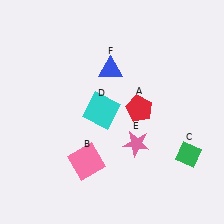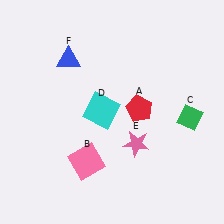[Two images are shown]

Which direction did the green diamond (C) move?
The green diamond (C) moved up.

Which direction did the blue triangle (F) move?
The blue triangle (F) moved left.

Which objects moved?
The objects that moved are: the green diamond (C), the blue triangle (F).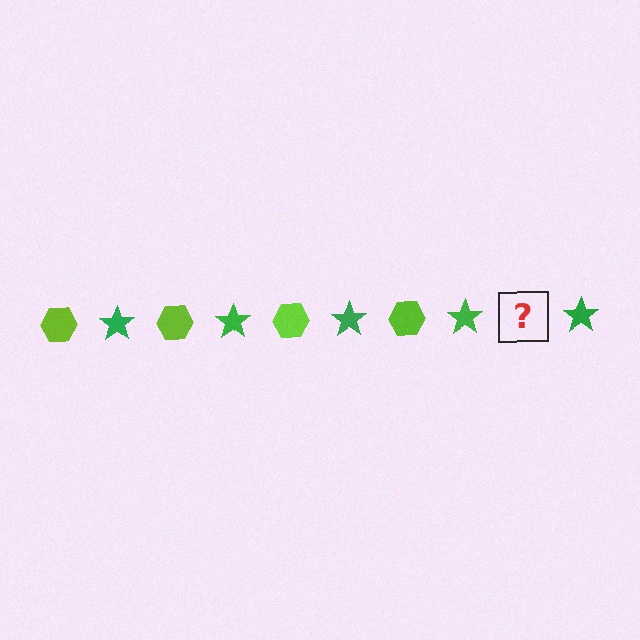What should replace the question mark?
The question mark should be replaced with a lime hexagon.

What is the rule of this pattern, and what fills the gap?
The rule is that the pattern alternates between lime hexagon and green star. The gap should be filled with a lime hexagon.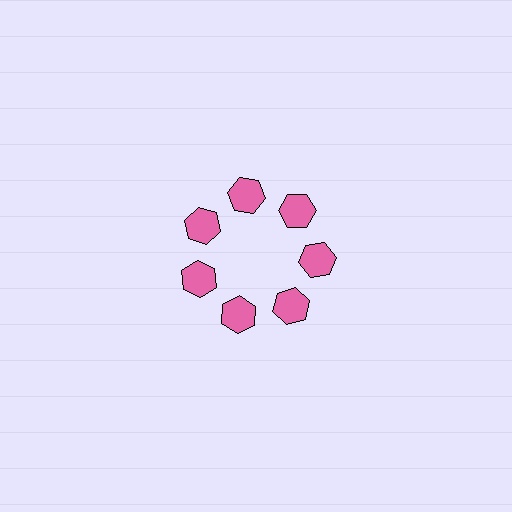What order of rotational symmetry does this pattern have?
This pattern has 7-fold rotational symmetry.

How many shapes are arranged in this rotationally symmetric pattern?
There are 7 shapes, arranged in 7 groups of 1.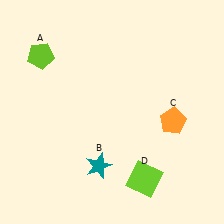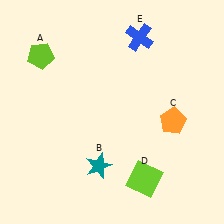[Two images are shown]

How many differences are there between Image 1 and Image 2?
There is 1 difference between the two images.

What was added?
A blue cross (E) was added in Image 2.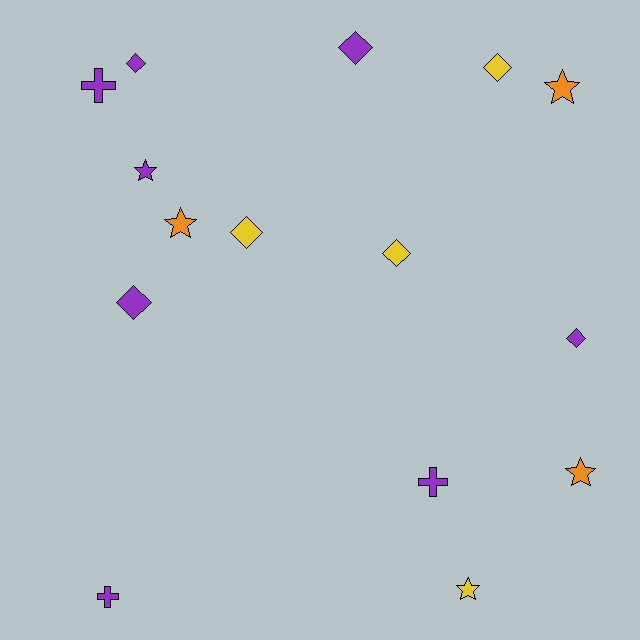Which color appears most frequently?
Purple, with 8 objects.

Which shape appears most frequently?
Diamond, with 7 objects.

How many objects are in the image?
There are 15 objects.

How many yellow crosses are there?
There are no yellow crosses.